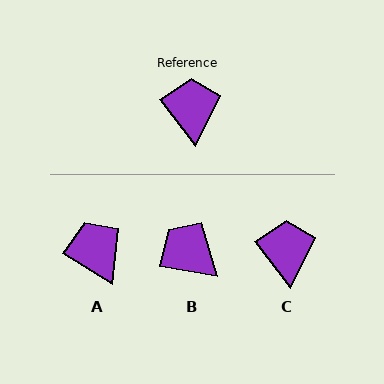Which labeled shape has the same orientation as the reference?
C.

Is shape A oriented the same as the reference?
No, it is off by about 21 degrees.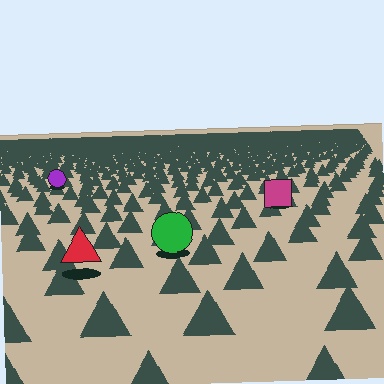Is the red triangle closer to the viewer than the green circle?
Yes. The red triangle is closer — you can tell from the texture gradient: the ground texture is coarser near it.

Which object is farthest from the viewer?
The purple circle is farthest from the viewer. It appears smaller and the ground texture around it is denser.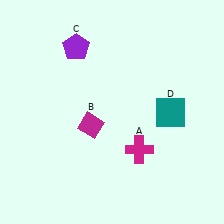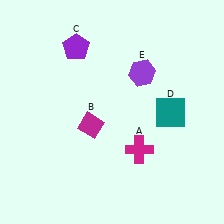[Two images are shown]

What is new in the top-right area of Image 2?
A purple hexagon (E) was added in the top-right area of Image 2.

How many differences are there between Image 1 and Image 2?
There is 1 difference between the two images.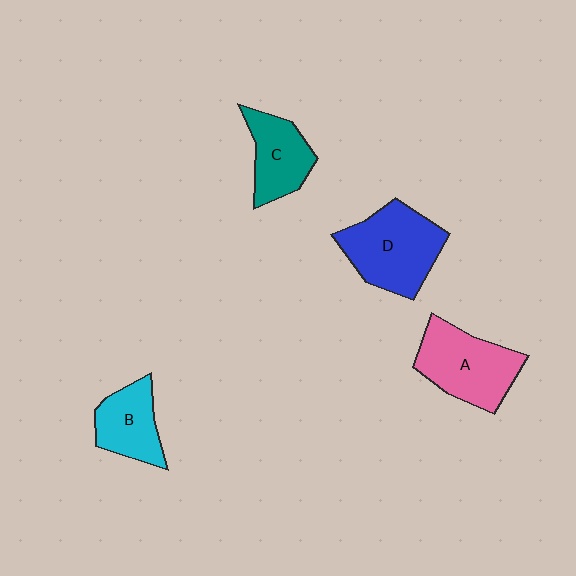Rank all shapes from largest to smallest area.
From largest to smallest: D (blue), A (pink), C (teal), B (cyan).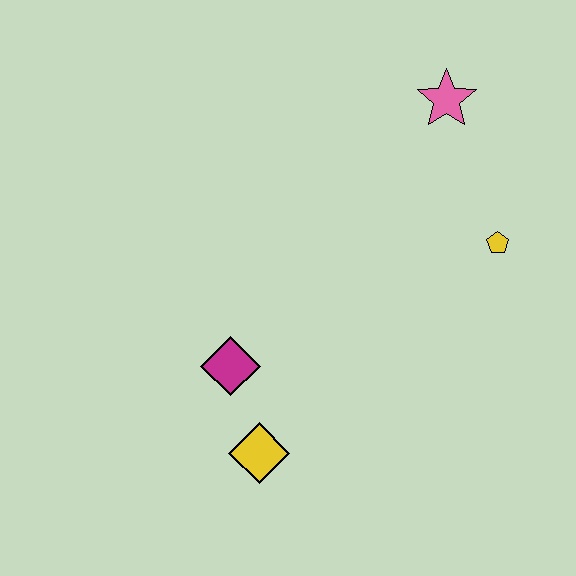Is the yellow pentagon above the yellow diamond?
Yes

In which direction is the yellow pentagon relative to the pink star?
The yellow pentagon is below the pink star.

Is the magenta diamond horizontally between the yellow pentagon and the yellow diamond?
No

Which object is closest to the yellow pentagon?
The pink star is closest to the yellow pentagon.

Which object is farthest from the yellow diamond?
The pink star is farthest from the yellow diamond.